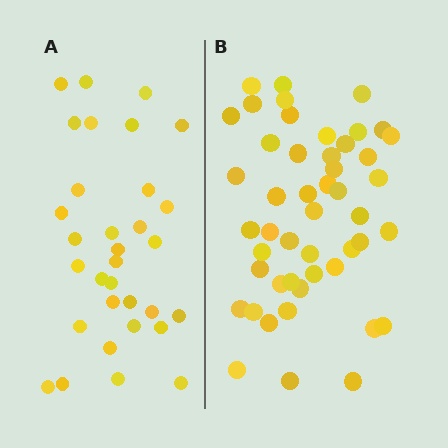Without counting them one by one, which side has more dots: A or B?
Region B (the right region) has more dots.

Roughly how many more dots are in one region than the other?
Region B has approximately 15 more dots than region A.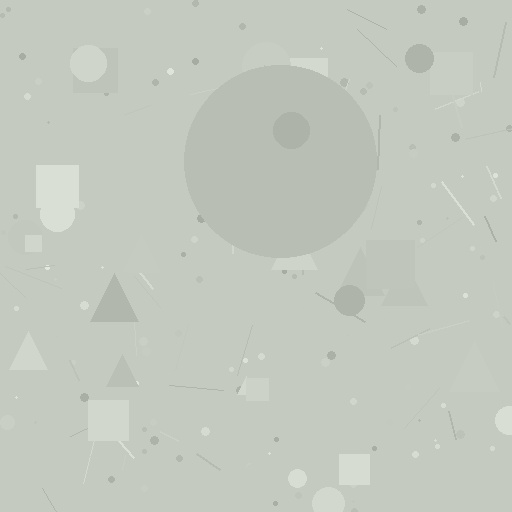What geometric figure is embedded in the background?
A circle is embedded in the background.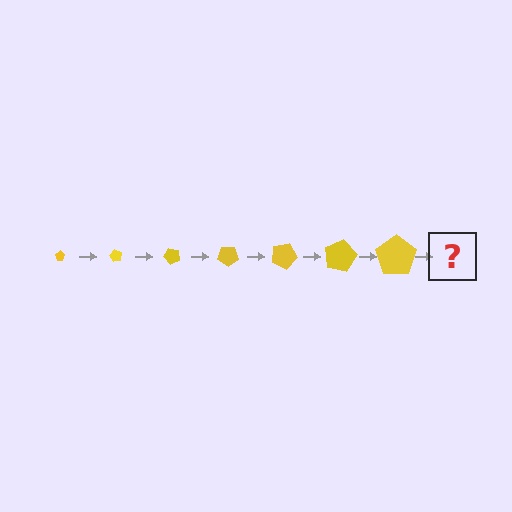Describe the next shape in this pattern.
It should be a pentagon, larger than the previous one and rotated 420 degrees from the start.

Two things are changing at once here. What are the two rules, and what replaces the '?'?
The two rules are that the pentagon grows larger each step and it rotates 60 degrees each step. The '?' should be a pentagon, larger than the previous one and rotated 420 degrees from the start.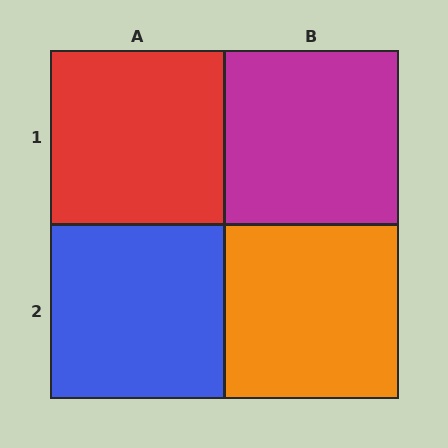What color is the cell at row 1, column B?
Magenta.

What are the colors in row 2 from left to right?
Blue, orange.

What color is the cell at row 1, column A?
Red.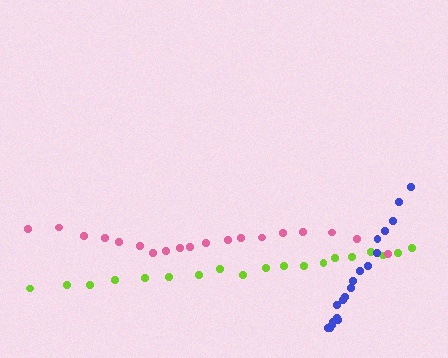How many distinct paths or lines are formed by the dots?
There are 3 distinct paths.